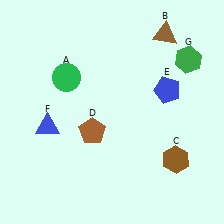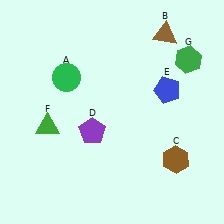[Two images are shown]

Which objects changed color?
D changed from brown to purple. F changed from blue to green.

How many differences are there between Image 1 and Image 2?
There are 2 differences between the two images.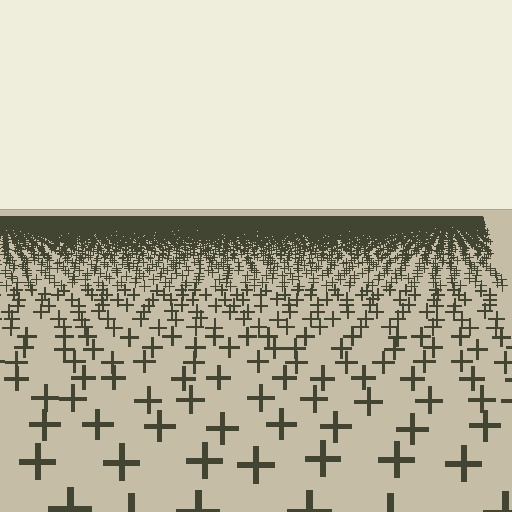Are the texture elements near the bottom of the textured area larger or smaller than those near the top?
Larger. Near the bottom, elements are closer to the viewer and appear at a bigger on-screen size.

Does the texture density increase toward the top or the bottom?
Density increases toward the top.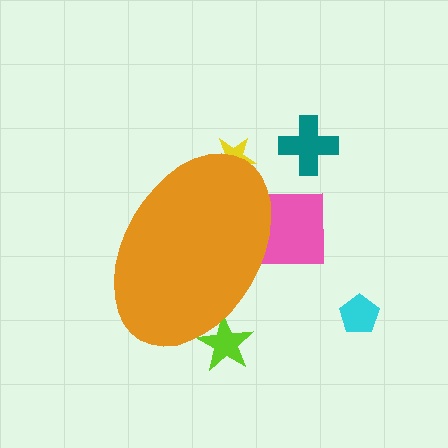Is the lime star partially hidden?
Yes, the lime star is partially hidden behind the orange ellipse.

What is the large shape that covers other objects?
An orange ellipse.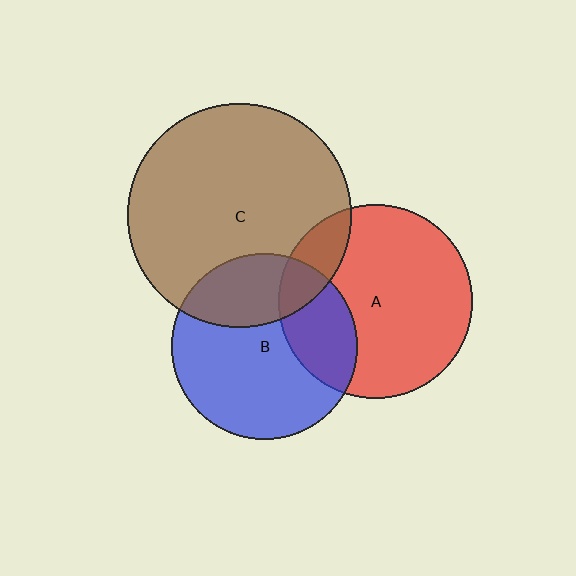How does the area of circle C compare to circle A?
Approximately 1.3 times.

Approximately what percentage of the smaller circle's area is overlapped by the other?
Approximately 30%.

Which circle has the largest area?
Circle C (brown).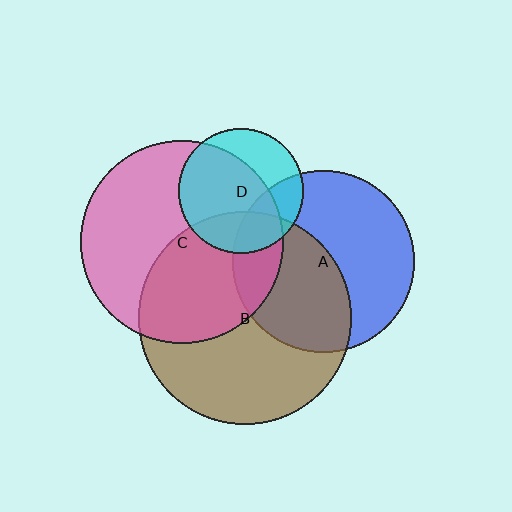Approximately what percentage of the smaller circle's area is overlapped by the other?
Approximately 70%.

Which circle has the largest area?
Circle B (brown).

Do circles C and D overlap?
Yes.